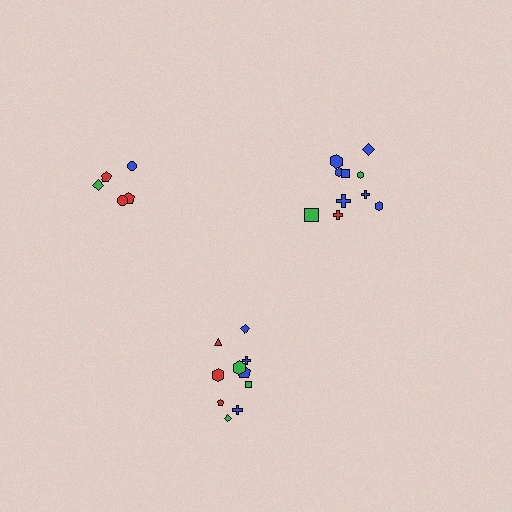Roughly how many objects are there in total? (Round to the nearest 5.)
Roughly 25 objects in total.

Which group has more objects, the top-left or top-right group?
The top-right group.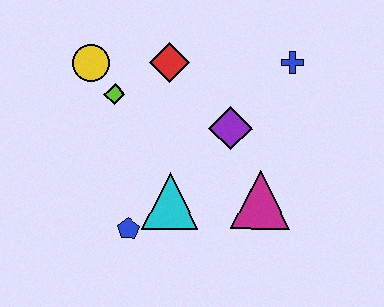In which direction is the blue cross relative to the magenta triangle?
The blue cross is above the magenta triangle.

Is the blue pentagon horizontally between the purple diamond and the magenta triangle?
No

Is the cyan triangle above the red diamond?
No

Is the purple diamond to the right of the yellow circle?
Yes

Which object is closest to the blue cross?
The purple diamond is closest to the blue cross.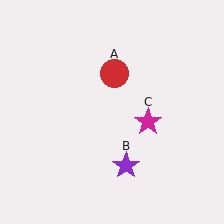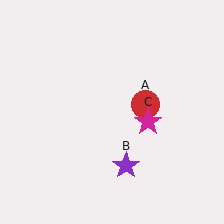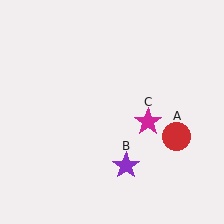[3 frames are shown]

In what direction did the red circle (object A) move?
The red circle (object A) moved down and to the right.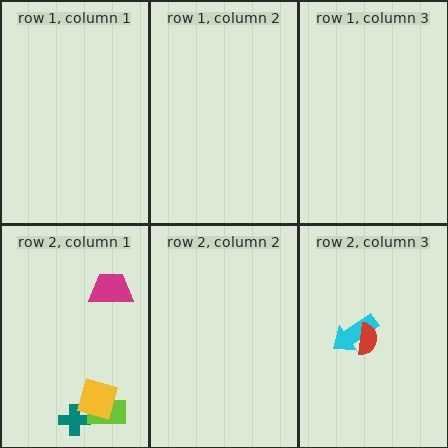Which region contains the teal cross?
The row 2, column 1 region.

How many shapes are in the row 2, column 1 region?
4.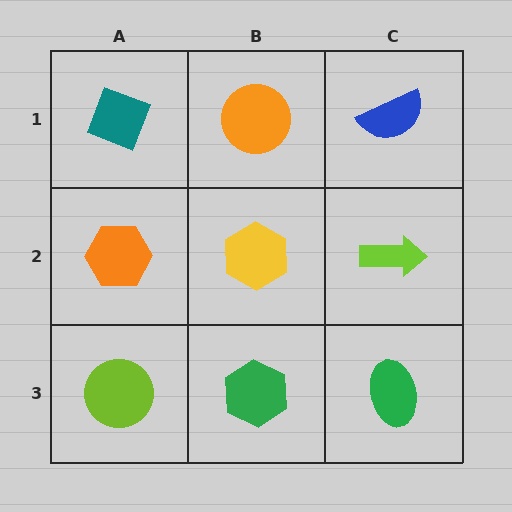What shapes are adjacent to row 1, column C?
A lime arrow (row 2, column C), an orange circle (row 1, column B).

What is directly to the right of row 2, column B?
A lime arrow.